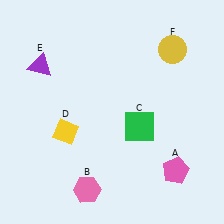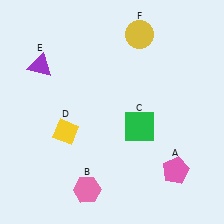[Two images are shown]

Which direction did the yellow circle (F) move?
The yellow circle (F) moved left.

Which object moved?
The yellow circle (F) moved left.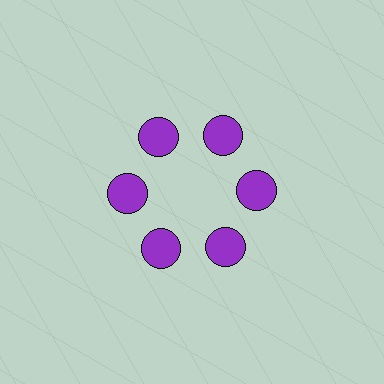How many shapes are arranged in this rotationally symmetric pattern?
There are 6 shapes, arranged in 6 groups of 1.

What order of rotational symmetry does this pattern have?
This pattern has 6-fold rotational symmetry.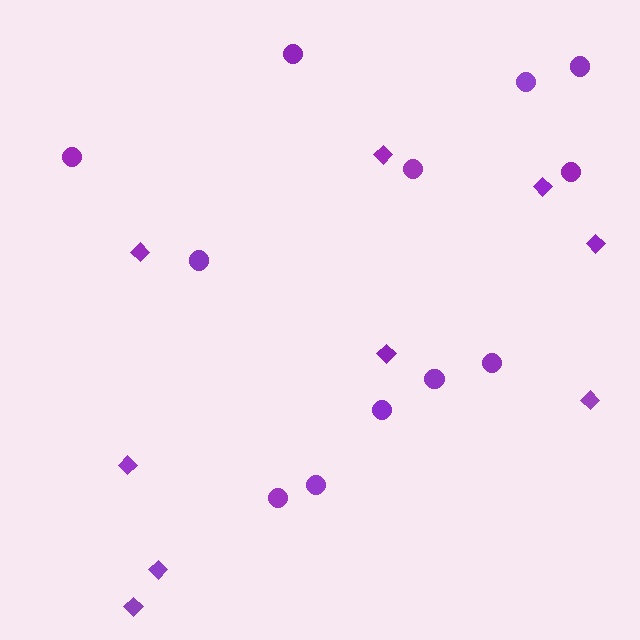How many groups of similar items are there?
There are 2 groups: one group of diamonds (9) and one group of circles (12).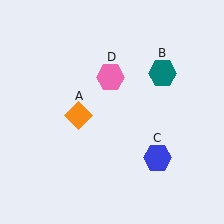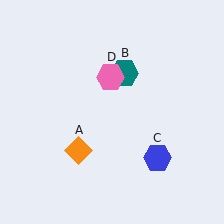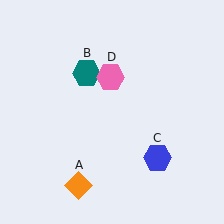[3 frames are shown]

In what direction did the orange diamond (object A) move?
The orange diamond (object A) moved down.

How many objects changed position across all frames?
2 objects changed position: orange diamond (object A), teal hexagon (object B).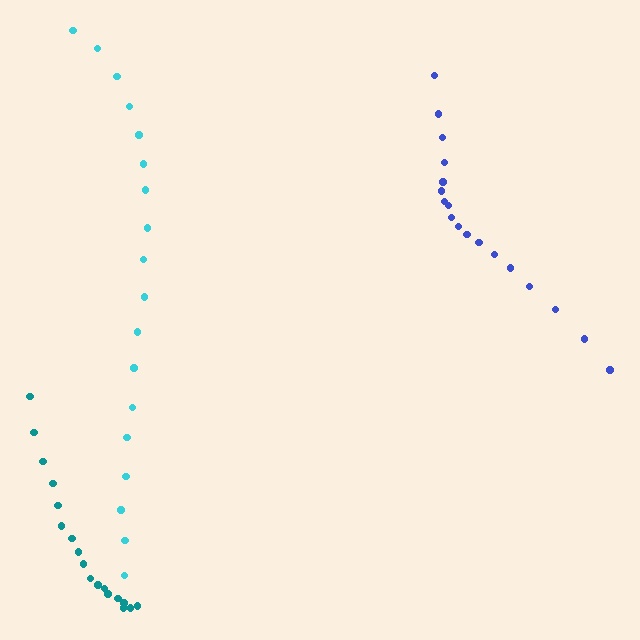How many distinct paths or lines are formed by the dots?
There are 3 distinct paths.